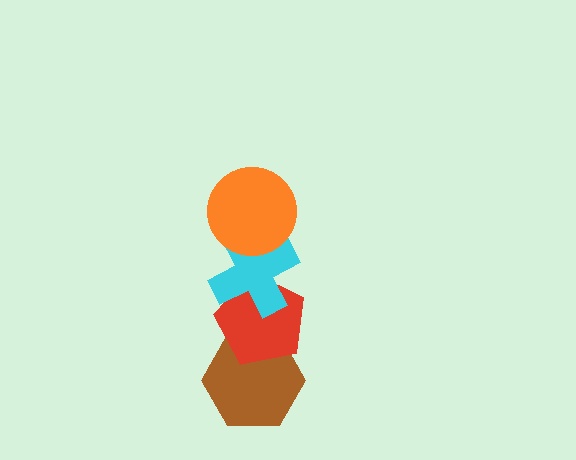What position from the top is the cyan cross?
The cyan cross is 2nd from the top.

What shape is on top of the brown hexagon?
The red pentagon is on top of the brown hexagon.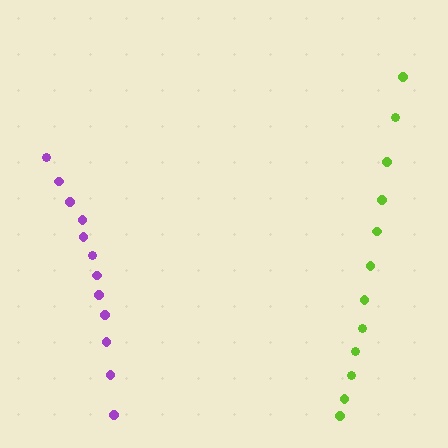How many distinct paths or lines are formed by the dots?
There are 2 distinct paths.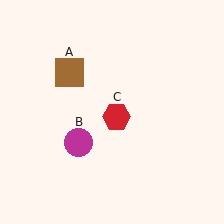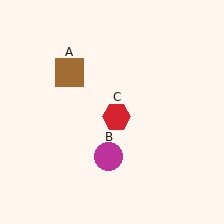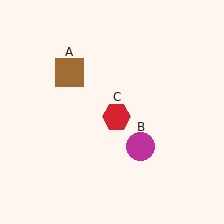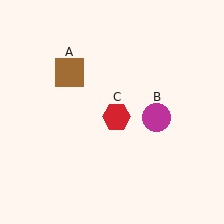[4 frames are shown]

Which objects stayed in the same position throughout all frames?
Brown square (object A) and red hexagon (object C) remained stationary.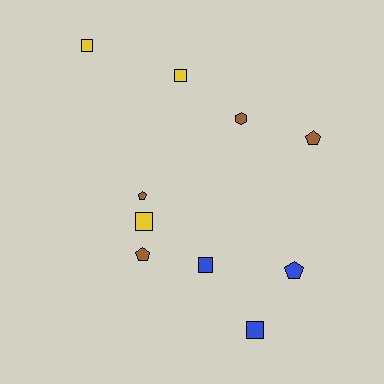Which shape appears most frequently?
Square, with 5 objects.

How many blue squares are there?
There are 2 blue squares.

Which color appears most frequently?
Brown, with 4 objects.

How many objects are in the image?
There are 10 objects.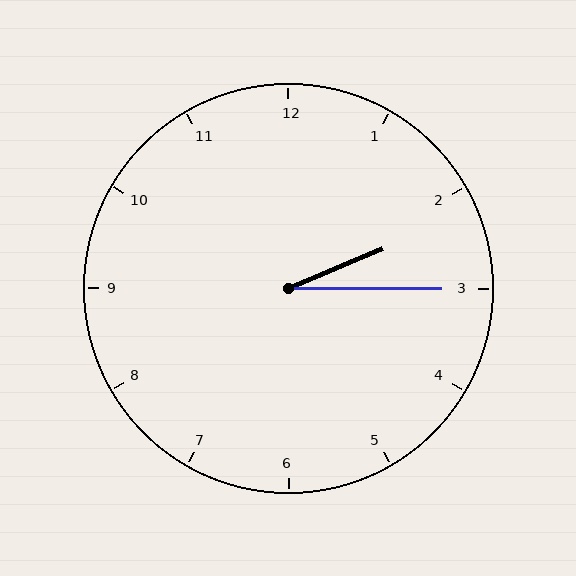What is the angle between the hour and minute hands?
Approximately 22 degrees.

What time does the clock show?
2:15.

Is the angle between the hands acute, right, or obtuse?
It is acute.